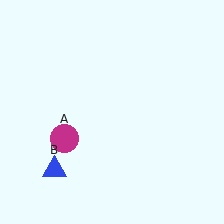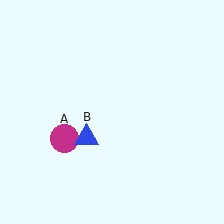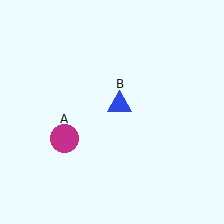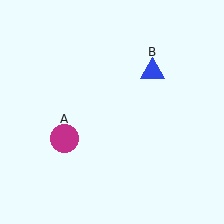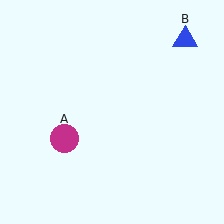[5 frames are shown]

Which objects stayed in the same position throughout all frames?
Magenta circle (object A) remained stationary.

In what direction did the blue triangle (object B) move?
The blue triangle (object B) moved up and to the right.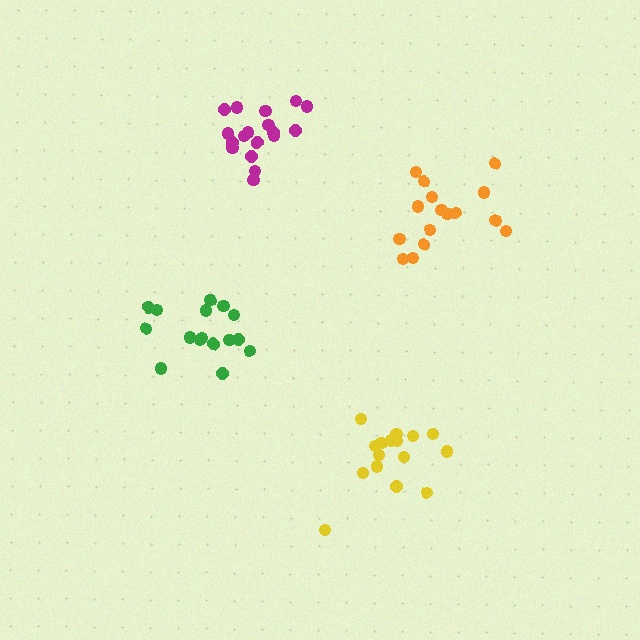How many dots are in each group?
Group 1: 18 dots, Group 2: 16 dots, Group 3: 16 dots, Group 4: 16 dots (66 total).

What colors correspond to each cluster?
The clusters are colored: magenta, yellow, orange, green.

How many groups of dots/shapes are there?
There are 4 groups.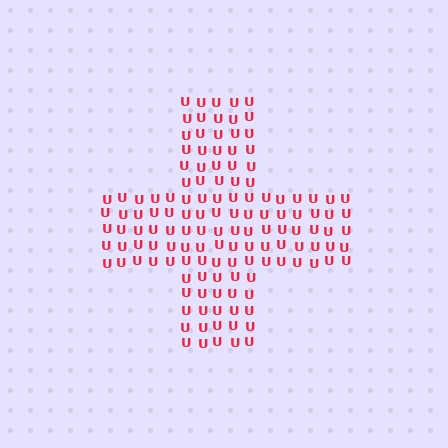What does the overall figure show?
The overall figure shows a cross.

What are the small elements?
The small elements are letter U's.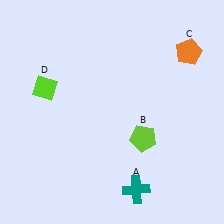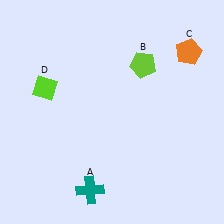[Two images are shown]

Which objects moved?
The objects that moved are: the teal cross (A), the lime pentagon (B).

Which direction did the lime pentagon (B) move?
The lime pentagon (B) moved up.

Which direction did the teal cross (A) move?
The teal cross (A) moved left.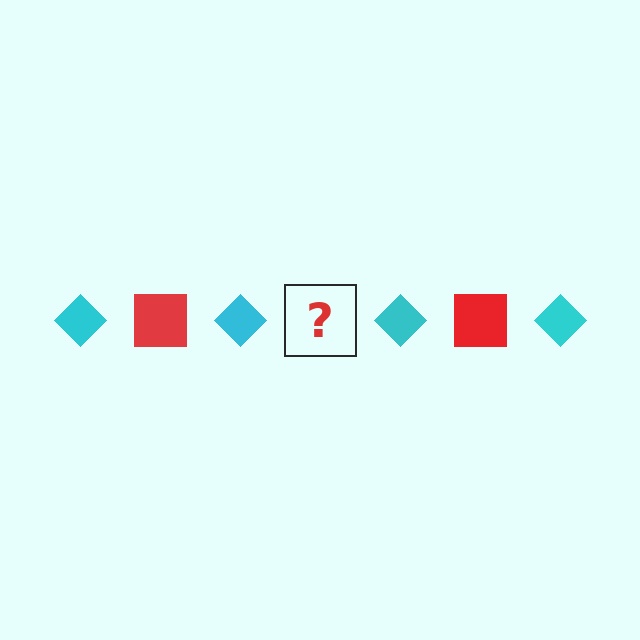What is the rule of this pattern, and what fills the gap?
The rule is that the pattern alternates between cyan diamond and red square. The gap should be filled with a red square.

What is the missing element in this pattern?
The missing element is a red square.